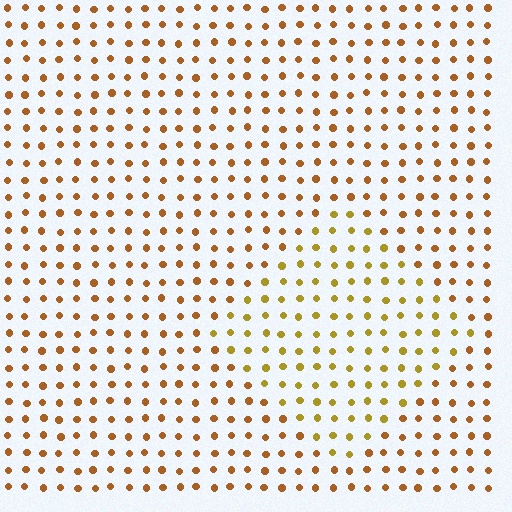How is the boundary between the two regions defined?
The boundary is defined purely by a slight shift in hue (about 25 degrees). Spacing, size, and orientation are identical on both sides.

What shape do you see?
I see a diamond.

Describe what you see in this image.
The image is filled with small brown elements in a uniform arrangement. A diamond-shaped region is visible where the elements are tinted to a slightly different hue, forming a subtle color boundary.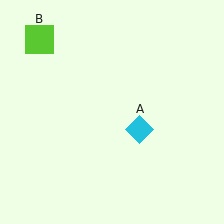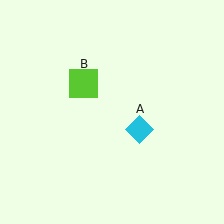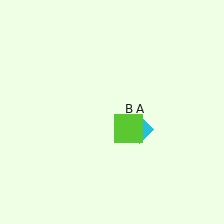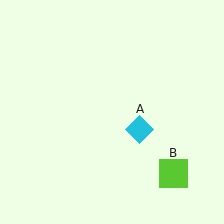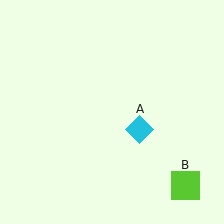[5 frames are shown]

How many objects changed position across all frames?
1 object changed position: lime square (object B).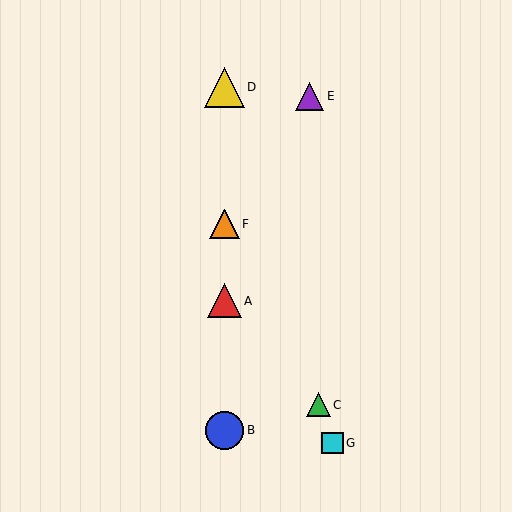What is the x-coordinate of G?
Object G is at x≈332.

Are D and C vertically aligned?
No, D is at x≈224 and C is at x≈318.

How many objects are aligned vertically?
4 objects (A, B, D, F) are aligned vertically.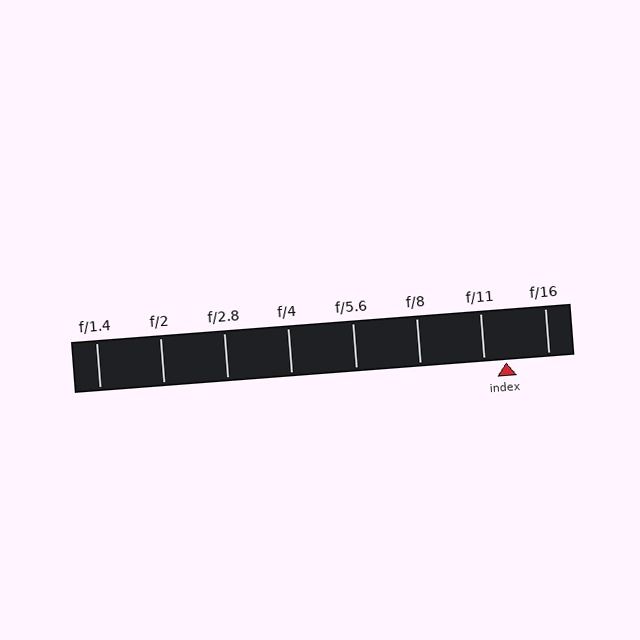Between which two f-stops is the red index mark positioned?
The index mark is between f/11 and f/16.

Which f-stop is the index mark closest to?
The index mark is closest to f/11.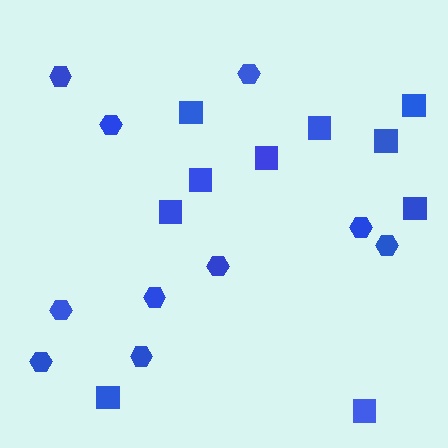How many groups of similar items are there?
There are 2 groups: one group of hexagons (10) and one group of squares (10).